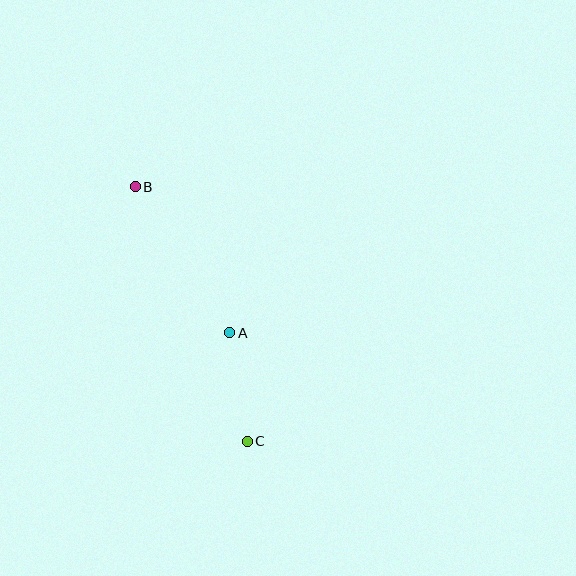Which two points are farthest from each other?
Points B and C are farthest from each other.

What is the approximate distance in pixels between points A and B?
The distance between A and B is approximately 174 pixels.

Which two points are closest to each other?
Points A and C are closest to each other.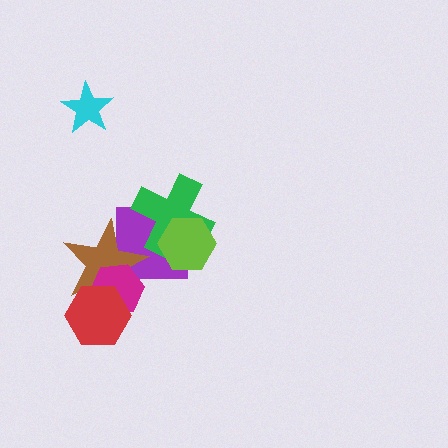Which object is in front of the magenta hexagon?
The red hexagon is in front of the magenta hexagon.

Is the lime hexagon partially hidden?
No, no other shape covers it.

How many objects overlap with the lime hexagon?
2 objects overlap with the lime hexagon.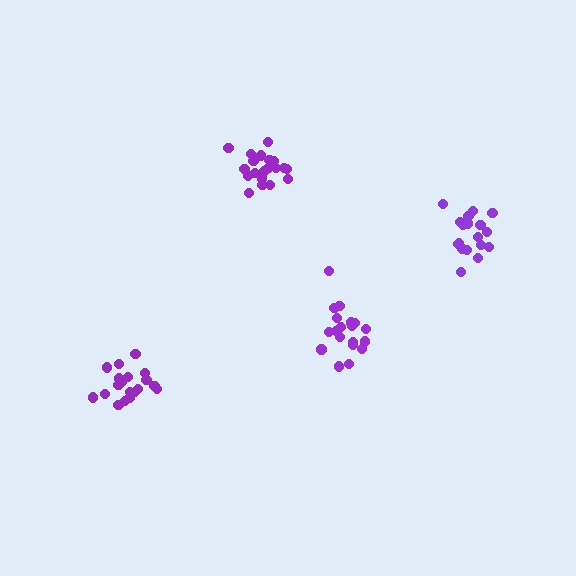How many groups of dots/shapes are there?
There are 4 groups.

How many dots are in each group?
Group 1: 19 dots, Group 2: 19 dots, Group 3: 20 dots, Group 4: 19 dots (77 total).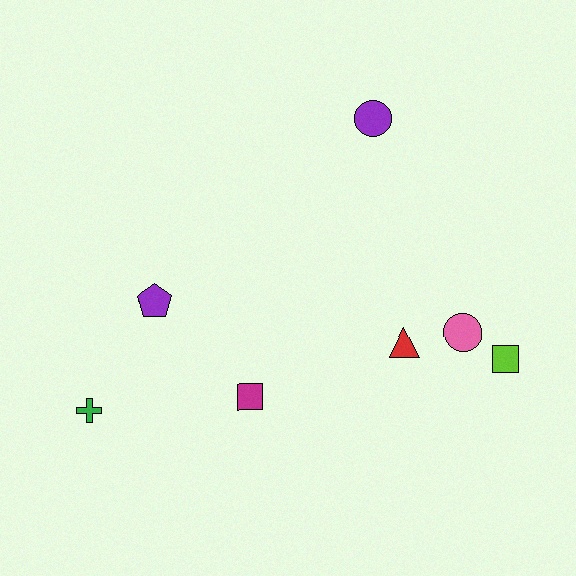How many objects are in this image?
There are 7 objects.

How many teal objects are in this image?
There are no teal objects.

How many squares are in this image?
There are 2 squares.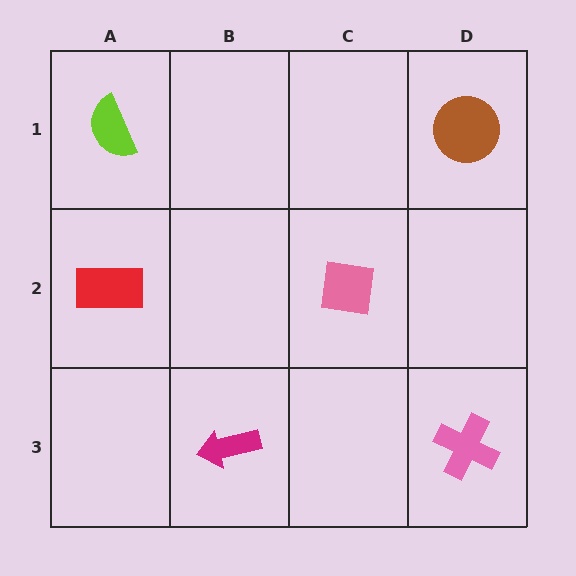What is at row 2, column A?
A red rectangle.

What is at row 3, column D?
A pink cross.